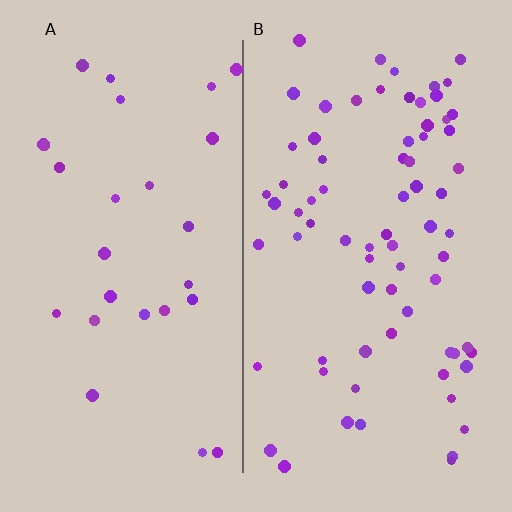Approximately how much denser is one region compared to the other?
Approximately 2.7× — region B over region A.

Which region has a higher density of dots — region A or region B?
B (the right).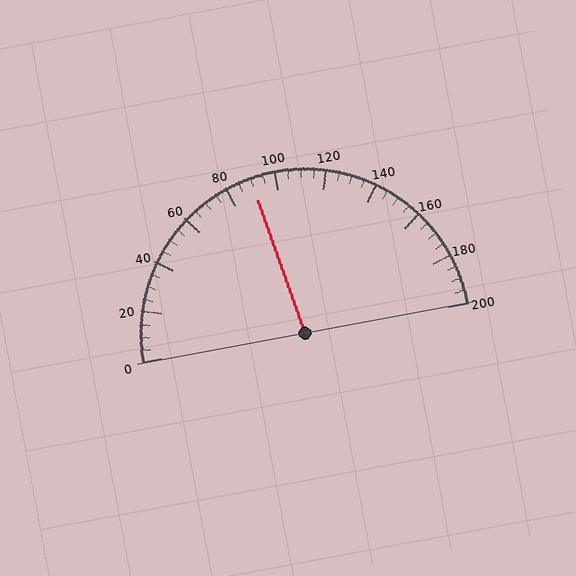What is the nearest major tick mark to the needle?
The nearest major tick mark is 80.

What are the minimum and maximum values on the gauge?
The gauge ranges from 0 to 200.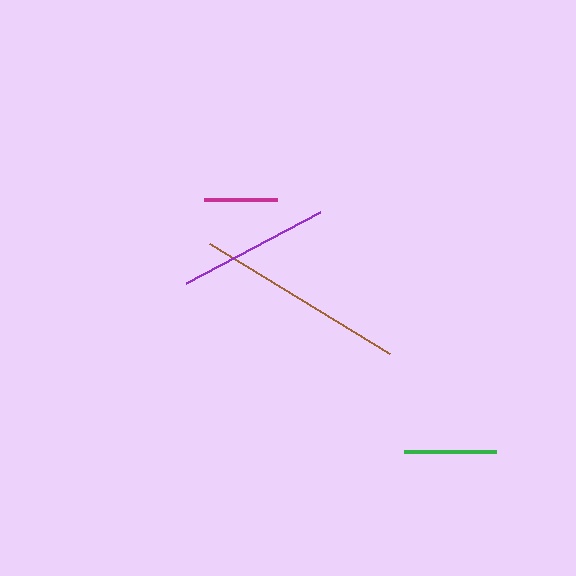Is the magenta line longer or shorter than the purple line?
The purple line is longer than the magenta line.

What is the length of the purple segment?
The purple segment is approximately 151 pixels long.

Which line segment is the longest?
The brown line is the longest at approximately 211 pixels.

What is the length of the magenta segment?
The magenta segment is approximately 73 pixels long.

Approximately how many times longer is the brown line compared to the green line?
The brown line is approximately 2.3 times the length of the green line.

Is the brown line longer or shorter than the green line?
The brown line is longer than the green line.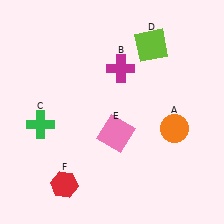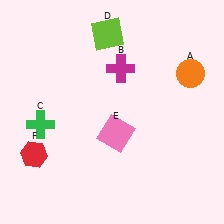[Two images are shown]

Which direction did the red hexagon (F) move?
The red hexagon (F) moved up.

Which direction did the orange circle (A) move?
The orange circle (A) moved up.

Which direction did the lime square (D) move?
The lime square (D) moved left.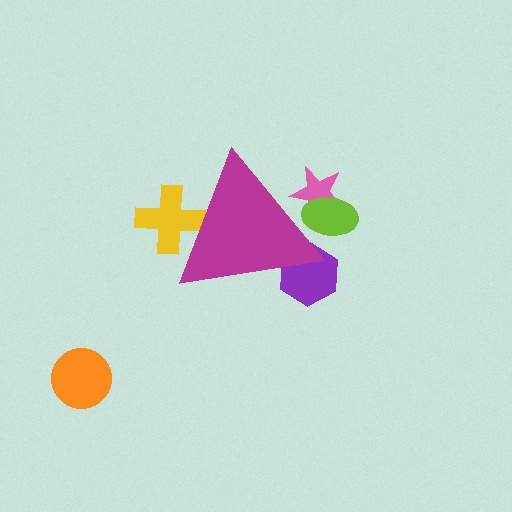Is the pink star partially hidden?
Yes, the pink star is partially hidden behind the magenta triangle.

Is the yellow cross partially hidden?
Yes, the yellow cross is partially hidden behind the magenta triangle.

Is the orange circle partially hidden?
No, the orange circle is fully visible.